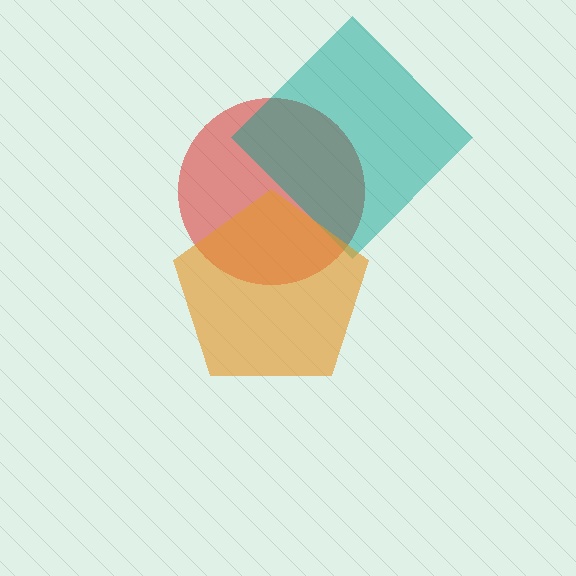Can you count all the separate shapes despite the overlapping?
Yes, there are 3 separate shapes.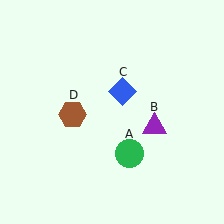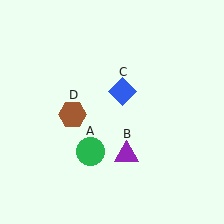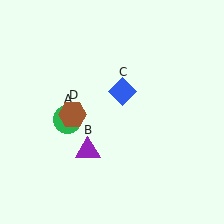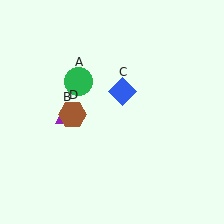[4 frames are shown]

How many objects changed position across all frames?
2 objects changed position: green circle (object A), purple triangle (object B).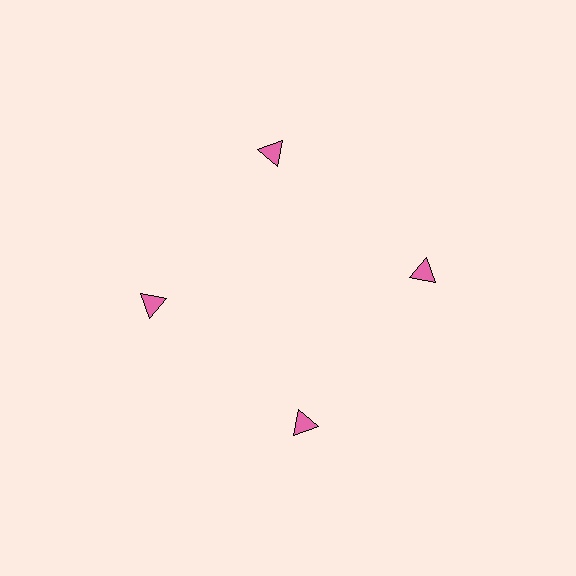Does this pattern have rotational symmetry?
Yes, this pattern has 4-fold rotational symmetry. It looks the same after rotating 90 degrees around the center.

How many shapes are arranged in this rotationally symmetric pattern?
There are 4 shapes, arranged in 4 groups of 1.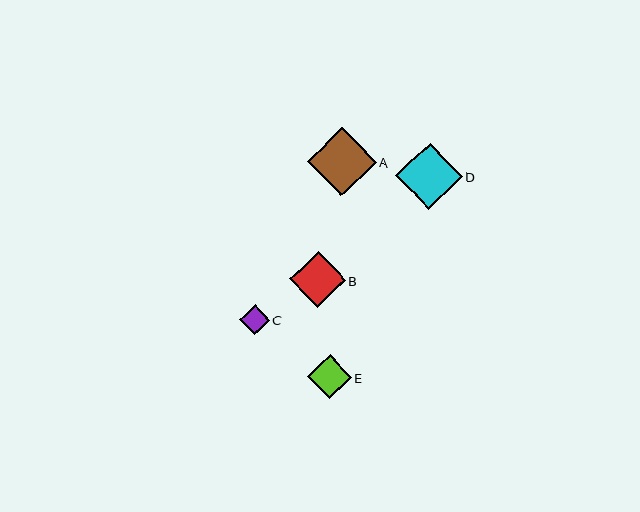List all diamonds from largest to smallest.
From largest to smallest: A, D, B, E, C.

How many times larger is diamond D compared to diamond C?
Diamond D is approximately 2.2 times the size of diamond C.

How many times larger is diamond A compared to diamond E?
Diamond A is approximately 1.6 times the size of diamond E.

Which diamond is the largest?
Diamond A is the largest with a size of approximately 69 pixels.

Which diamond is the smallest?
Diamond C is the smallest with a size of approximately 30 pixels.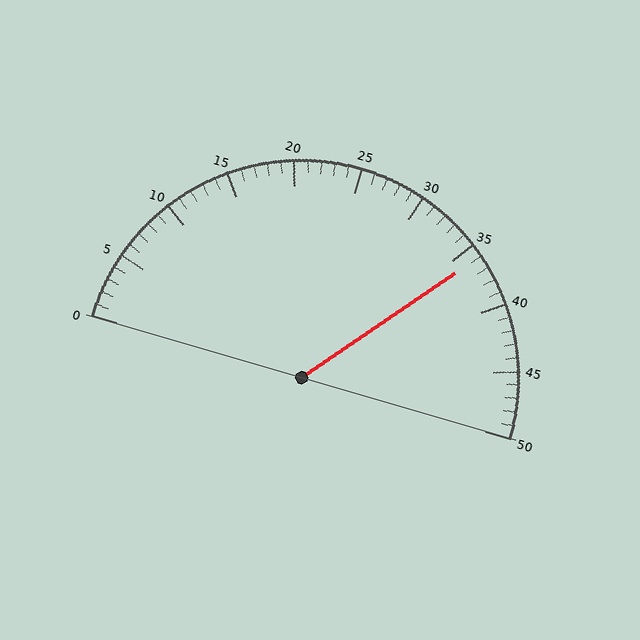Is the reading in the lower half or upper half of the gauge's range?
The reading is in the upper half of the range (0 to 50).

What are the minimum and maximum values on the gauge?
The gauge ranges from 0 to 50.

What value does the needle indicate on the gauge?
The needle indicates approximately 36.